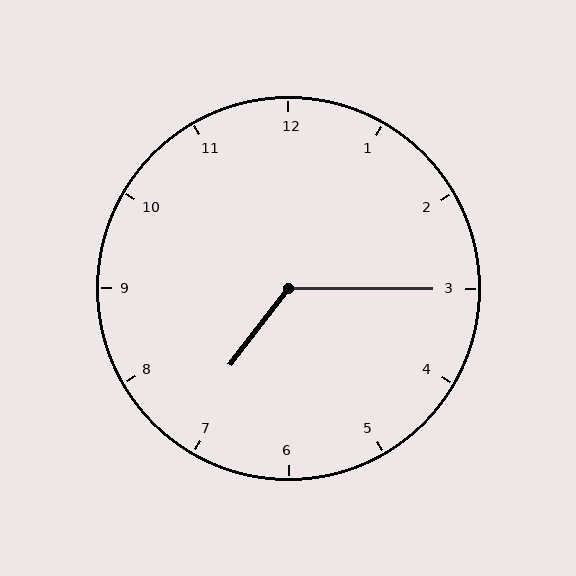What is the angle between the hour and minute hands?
Approximately 128 degrees.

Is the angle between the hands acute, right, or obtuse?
It is obtuse.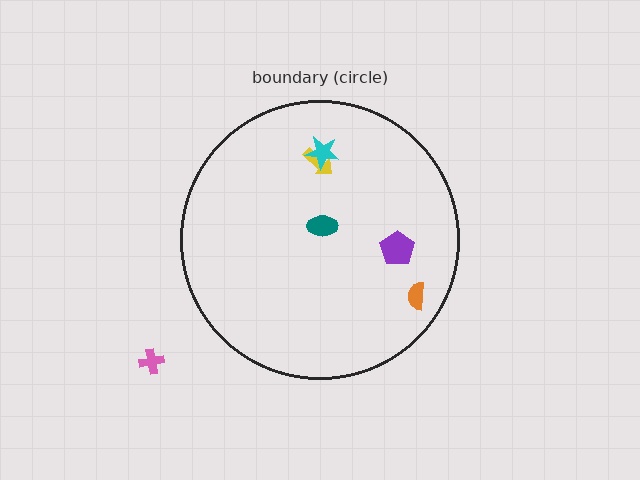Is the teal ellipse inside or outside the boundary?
Inside.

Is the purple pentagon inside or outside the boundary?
Inside.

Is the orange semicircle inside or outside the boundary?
Inside.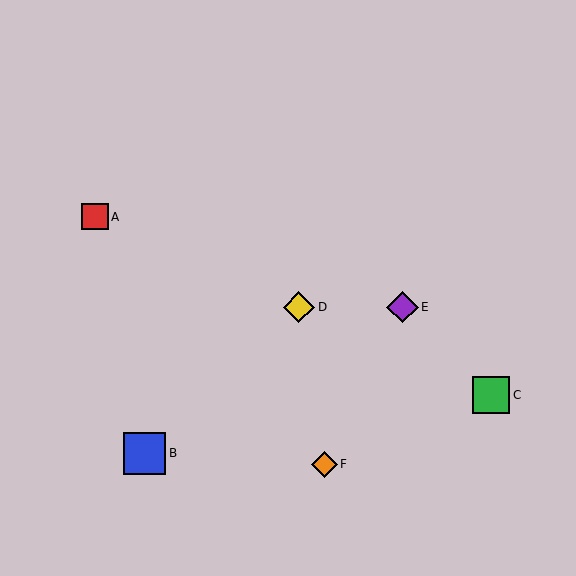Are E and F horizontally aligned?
No, E is at y≈307 and F is at y≈464.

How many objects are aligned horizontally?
2 objects (D, E) are aligned horizontally.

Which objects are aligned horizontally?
Objects D, E are aligned horizontally.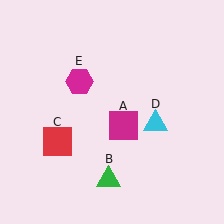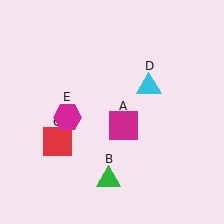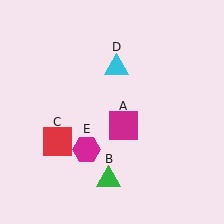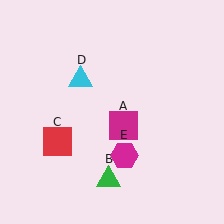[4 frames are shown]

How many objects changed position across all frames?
2 objects changed position: cyan triangle (object D), magenta hexagon (object E).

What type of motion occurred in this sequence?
The cyan triangle (object D), magenta hexagon (object E) rotated counterclockwise around the center of the scene.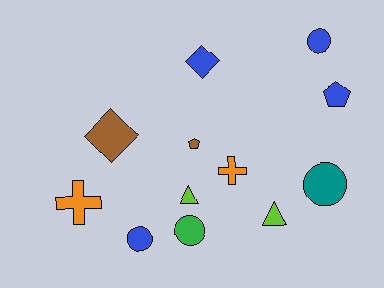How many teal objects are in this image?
There is 1 teal object.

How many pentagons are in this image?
There are 2 pentagons.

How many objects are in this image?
There are 12 objects.